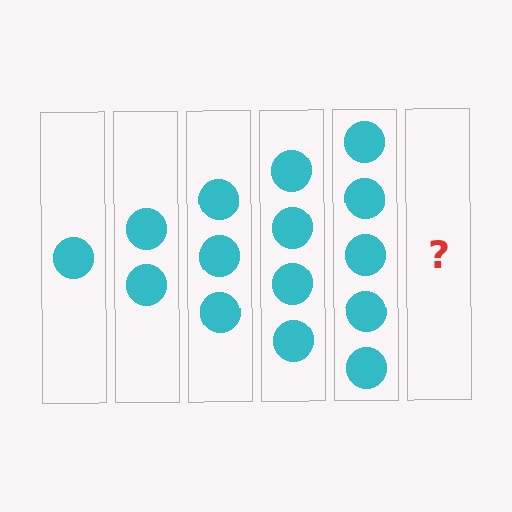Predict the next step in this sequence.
The next step is 6 circles.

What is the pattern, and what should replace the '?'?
The pattern is that each step adds one more circle. The '?' should be 6 circles.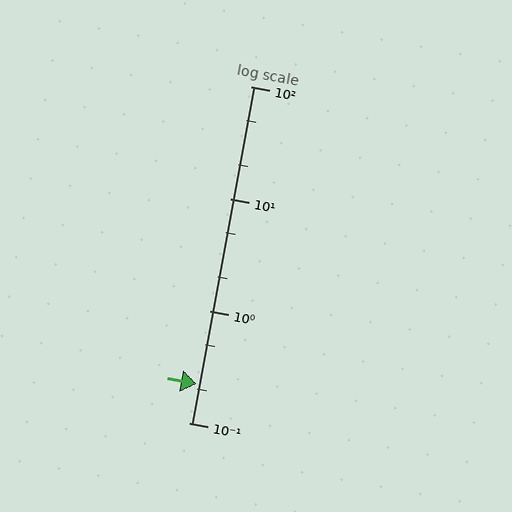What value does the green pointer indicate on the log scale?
The pointer indicates approximately 0.22.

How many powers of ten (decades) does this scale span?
The scale spans 3 decades, from 0.1 to 100.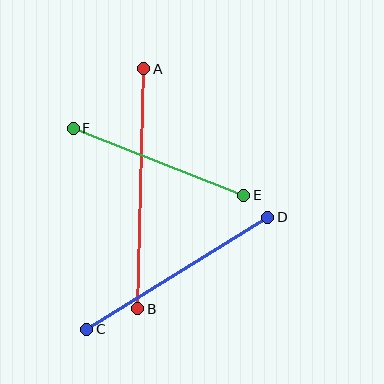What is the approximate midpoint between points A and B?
The midpoint is at approximately (141, 189) pixels.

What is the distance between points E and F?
The distance is approximately 183 pixels.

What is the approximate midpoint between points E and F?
The midpoint is at approximately (158, 162) pixels.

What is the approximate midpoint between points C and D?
The midpoint is at approximately (177, 273) pixels.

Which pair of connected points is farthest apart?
Points A and B are farthest apart.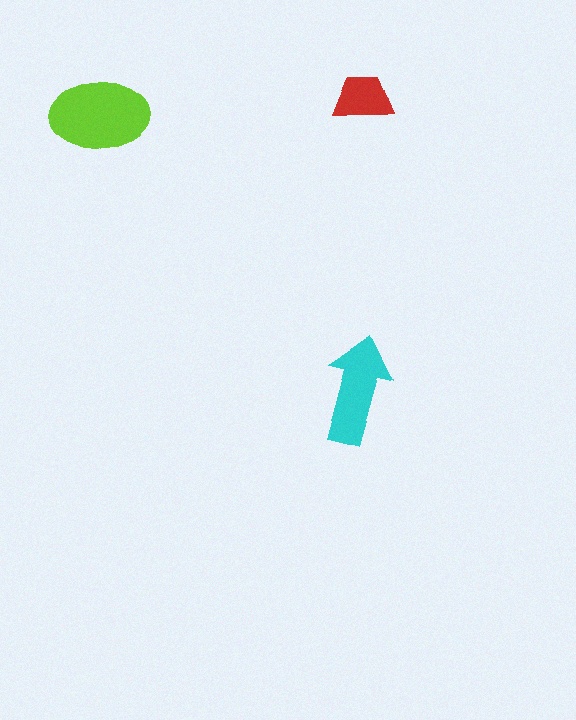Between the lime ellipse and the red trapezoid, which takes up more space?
The lime ellipse.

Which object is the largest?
The lime ellipse.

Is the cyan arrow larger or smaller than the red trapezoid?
Larger.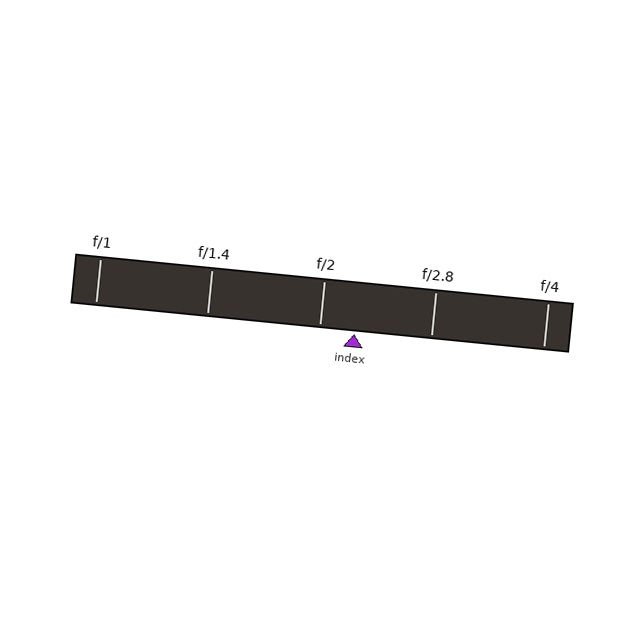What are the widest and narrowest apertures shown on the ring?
The widest aperture shown is f/1 and the narrowest is f/4.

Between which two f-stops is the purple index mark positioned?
The index mark is between f/2 and f/2.8.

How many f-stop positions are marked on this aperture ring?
There are 5 f-stop positions marked.